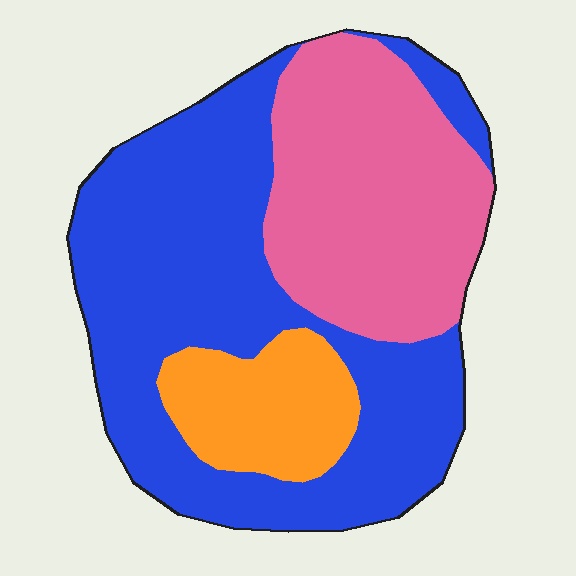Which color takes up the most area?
Blue, at roughly 55%.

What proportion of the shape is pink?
Pink covers 32% of the shape.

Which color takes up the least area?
Orange, at roughly 15%.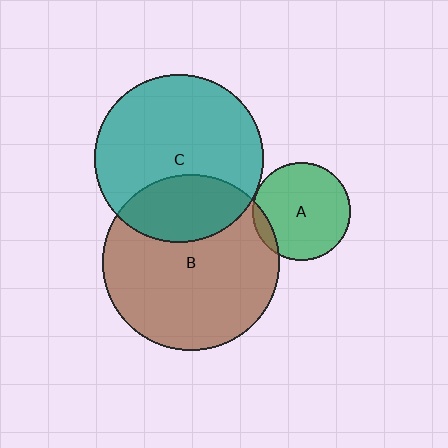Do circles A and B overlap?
Yes.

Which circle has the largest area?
Circle B (brown).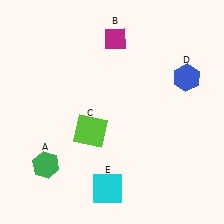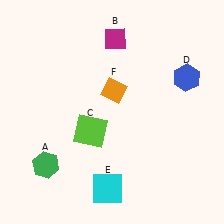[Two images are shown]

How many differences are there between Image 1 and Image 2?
There is 1 difference between the two images.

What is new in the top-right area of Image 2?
An orange diamond (F) was added in the top-right area of Image 2.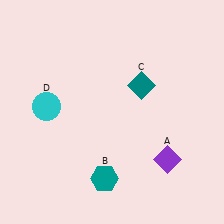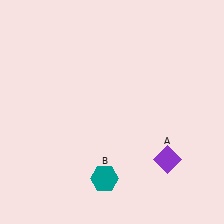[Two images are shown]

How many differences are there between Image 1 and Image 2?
There are 2 differences between the two images.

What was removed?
The cyan circle (D), the teal diamond (C) were removed in Image 2.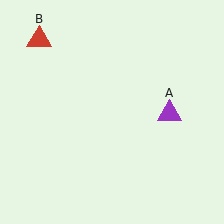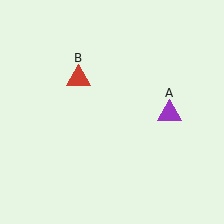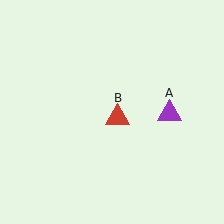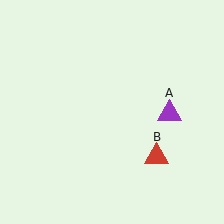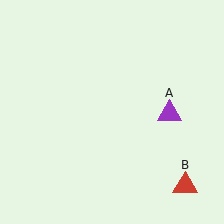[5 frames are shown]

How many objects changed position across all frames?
1 object changed position: red triangle (object B).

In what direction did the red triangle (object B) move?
The red triangle (object B) moved down and to the right.